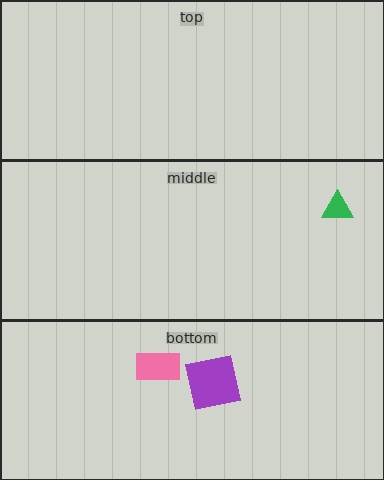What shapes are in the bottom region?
The purple square, the pink rectangle.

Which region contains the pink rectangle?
The bottom region.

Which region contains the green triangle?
The middle region.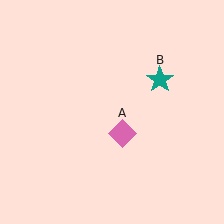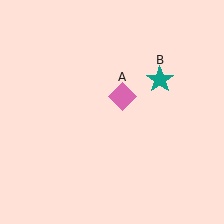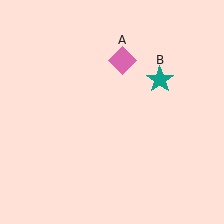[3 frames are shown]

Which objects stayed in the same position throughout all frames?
Teal star (object B) remained stationary.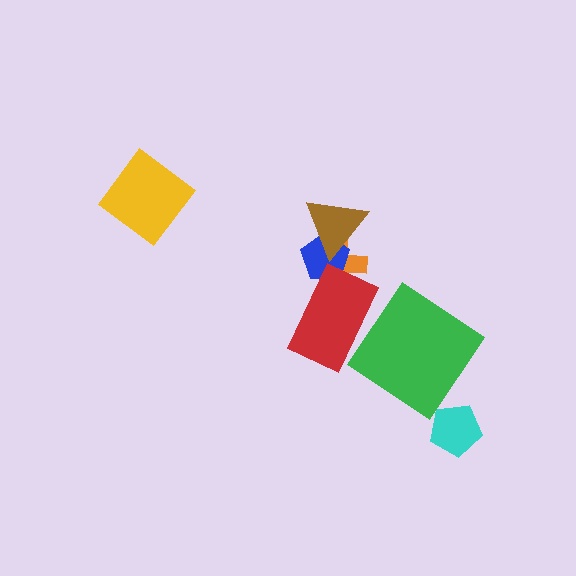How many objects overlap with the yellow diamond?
0 objects overlap with the yellow diamond.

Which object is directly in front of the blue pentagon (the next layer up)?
The brown triangle is directly in front of the blue pentagon.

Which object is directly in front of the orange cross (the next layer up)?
The blue pentagon is directly in front of the orange cross.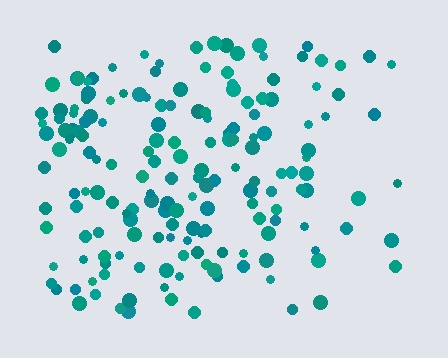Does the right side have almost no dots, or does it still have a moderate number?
Still a moderate number, just noticeably fewer than the left.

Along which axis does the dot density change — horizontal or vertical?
Horizontal.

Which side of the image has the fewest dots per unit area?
The right.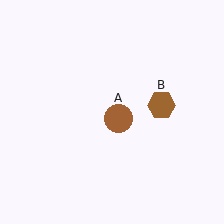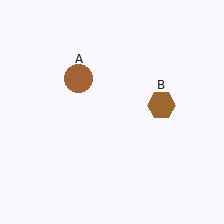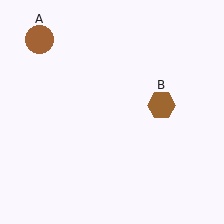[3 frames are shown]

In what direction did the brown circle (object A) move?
The brown circle (object A) moved up and to the left.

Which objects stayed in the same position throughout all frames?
Brown hexagon (object B) remained stationary.